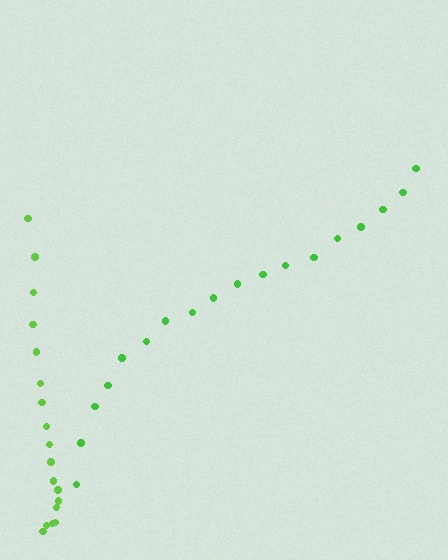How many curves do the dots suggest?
There are 2 distinct paths.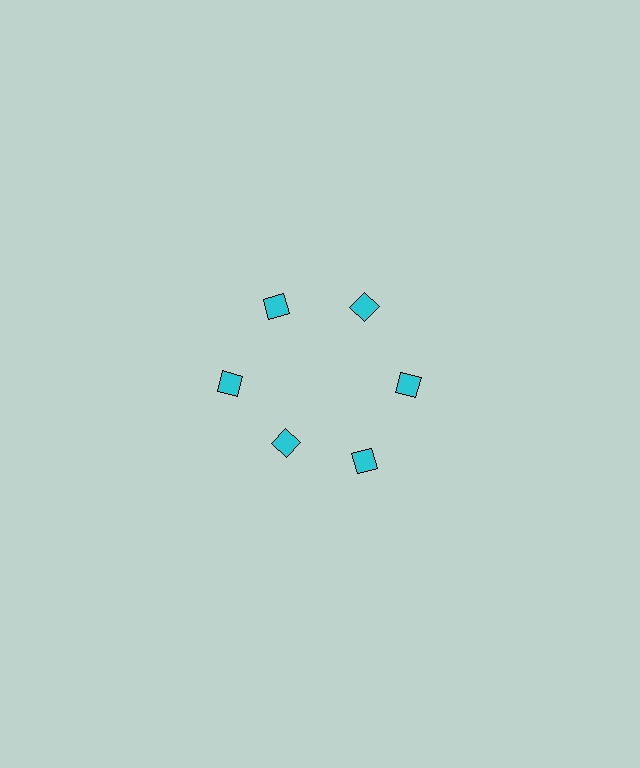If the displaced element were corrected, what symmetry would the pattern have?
It would have 6-fold rotational symmetry — the pattern would map onto itself every 60 degrees.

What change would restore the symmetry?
The symmetry would be restored by moving it outward, back onto the ring so that all 6 squares sit at equal angles and equal distance from the center.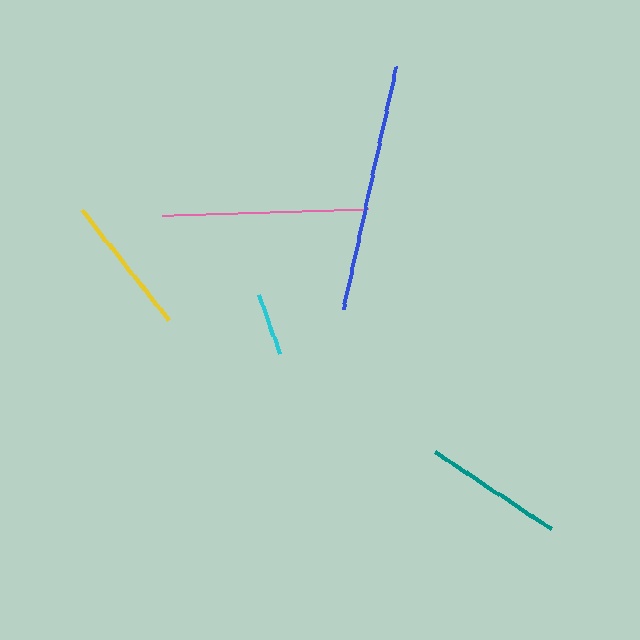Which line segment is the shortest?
The cyan line is the shortest at approximately 63 pixels.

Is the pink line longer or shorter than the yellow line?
The pink line is longer than the yellow line.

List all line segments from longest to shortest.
From longest to shortest: blue, pink, yellow, teal, cyan.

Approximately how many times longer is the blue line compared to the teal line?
The blue line is approximately 1.8 times the length of the teal line.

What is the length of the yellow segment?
The yellow segment is approximately 140 pixels long.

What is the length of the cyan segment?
The cyan segment is approximately 63 pixels long.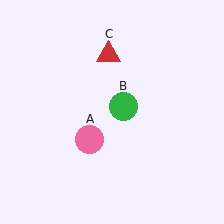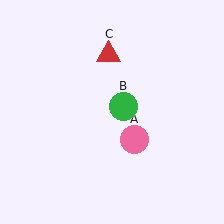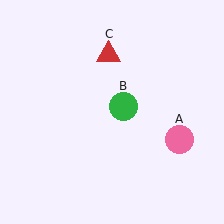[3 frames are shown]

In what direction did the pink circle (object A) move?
The pink circle (object A) moved right.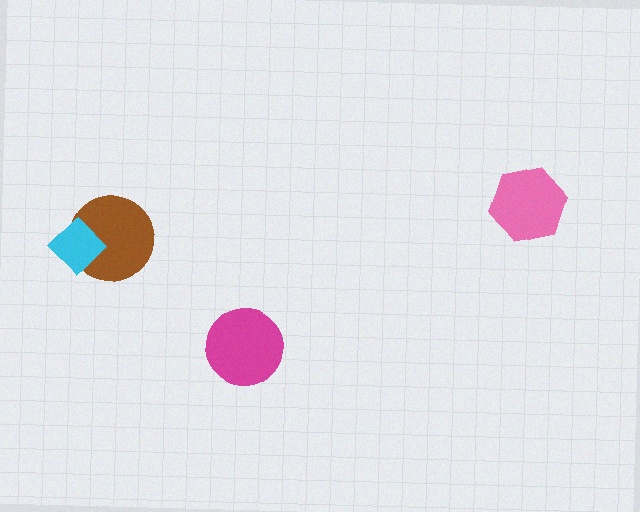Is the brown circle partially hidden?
Yes, it is partially covered by another shape.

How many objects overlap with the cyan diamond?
1 object overlaps with the cyan diamond.